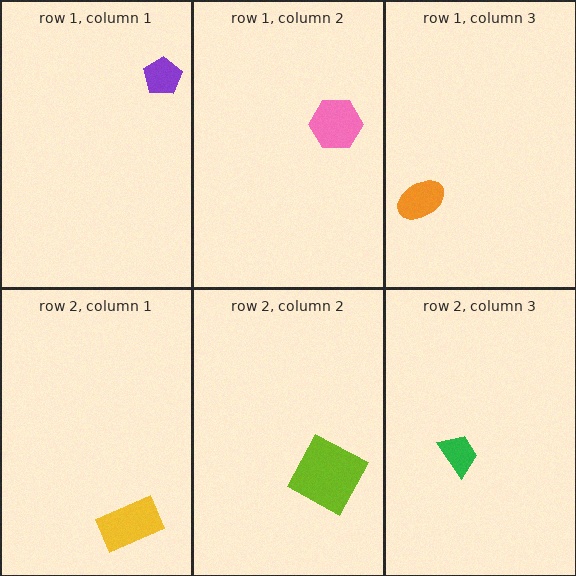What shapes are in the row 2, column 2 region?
The lime square.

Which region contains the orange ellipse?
The row 1, column 3 region.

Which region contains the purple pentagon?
The row 1, column 1 region.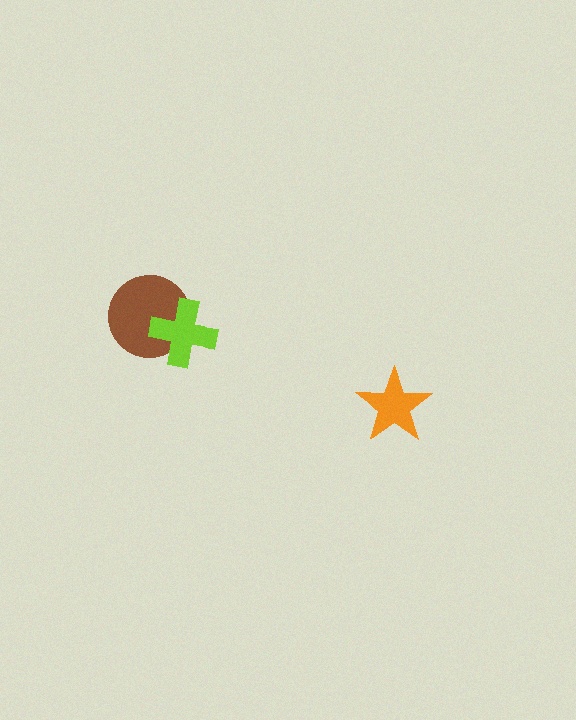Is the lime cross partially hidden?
No, no other shape covers it.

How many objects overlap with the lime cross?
1 object overlaps with the lime cross.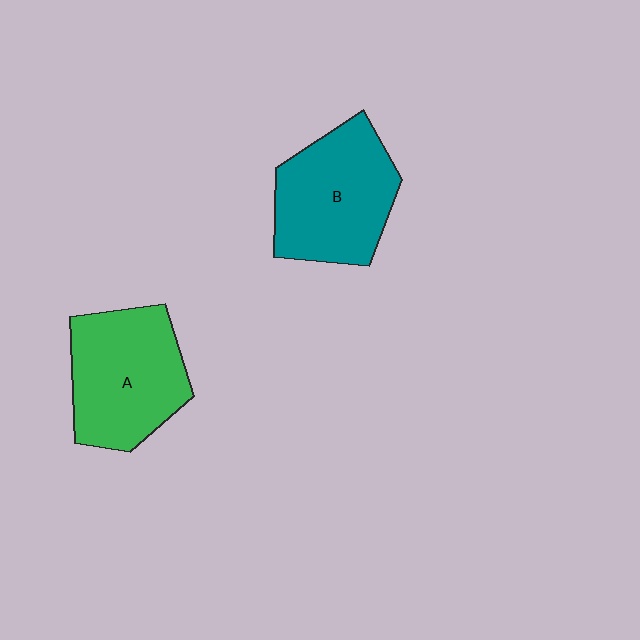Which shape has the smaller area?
Shape A (green).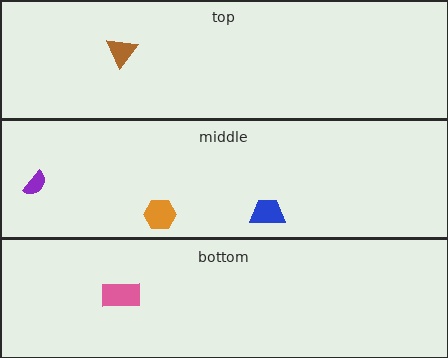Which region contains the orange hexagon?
The middle region.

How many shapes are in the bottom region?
1.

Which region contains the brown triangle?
The top region.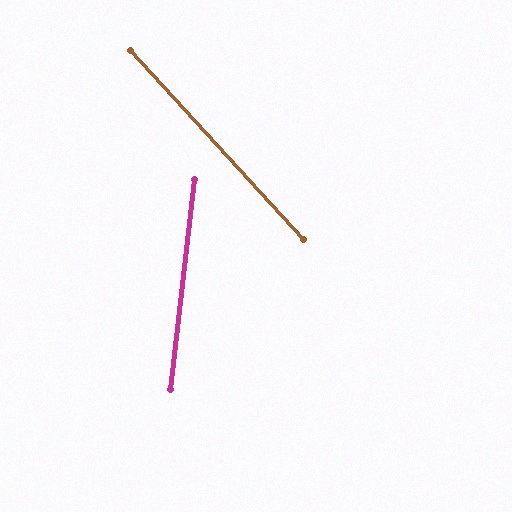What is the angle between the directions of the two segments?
Approximately 49 degrees.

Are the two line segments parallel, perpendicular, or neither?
Neither parallel nor perpendicular — they differ by about 49°.